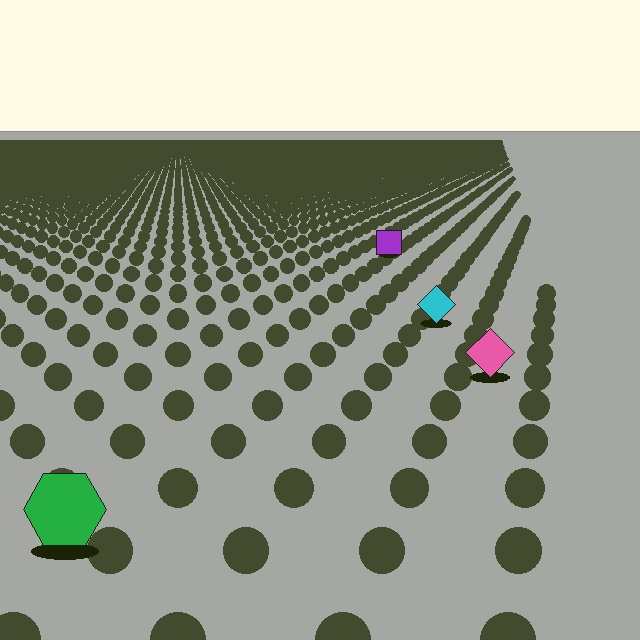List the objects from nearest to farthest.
From nearest to farthest: the green hexagon, the pink diamond, the cyan diamond, the purple square.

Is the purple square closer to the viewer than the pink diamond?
No. The pink diamond is closer — you can tell from the texture gradient: the ground texture is coarser near it.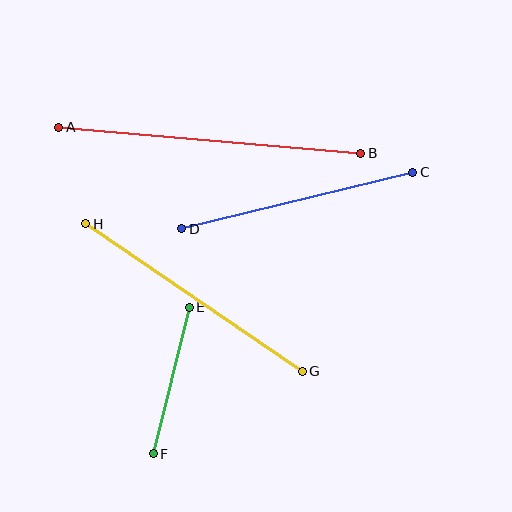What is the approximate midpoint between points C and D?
The midpoint is at approximately (297, 200) pixels.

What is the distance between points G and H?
The distance is approximately 262 pixels.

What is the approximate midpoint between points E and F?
The midpoint is at approximately (171, 380) pixels.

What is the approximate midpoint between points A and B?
The midpoint is at approximately (210, 140) pixels.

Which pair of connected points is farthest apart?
Points A and B are farthest apart.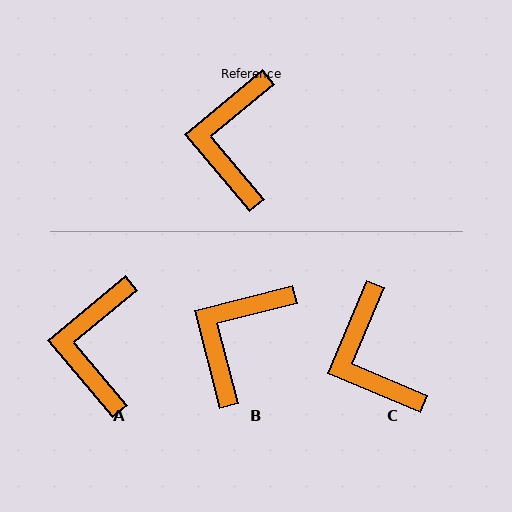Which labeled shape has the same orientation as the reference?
A.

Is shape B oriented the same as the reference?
No, it is off by about 26 degrees.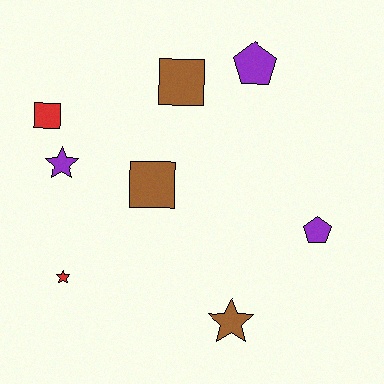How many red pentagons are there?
There are no red pentagons.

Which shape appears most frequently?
Square, with 3 objects.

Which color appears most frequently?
Purple, with 3 objects.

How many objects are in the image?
There are 8 objects.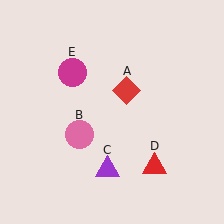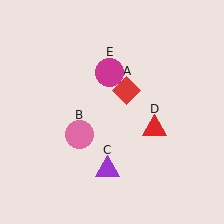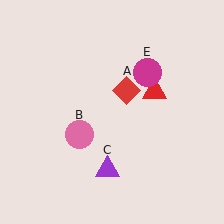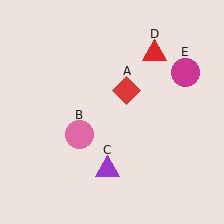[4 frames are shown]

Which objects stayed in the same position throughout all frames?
Red diamond (object A) and pink circle (object B) and purple triangle (object C) remained stationary.